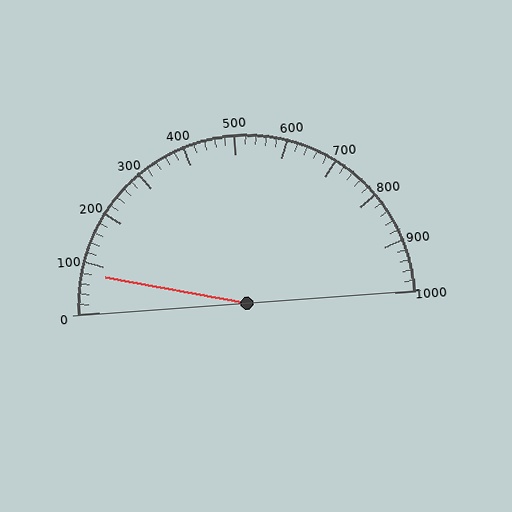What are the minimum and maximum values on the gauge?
The gauge ranges from 0 to 1000.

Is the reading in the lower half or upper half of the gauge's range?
The reading is in the lower half of the range (0 to 1000).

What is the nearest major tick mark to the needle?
The nearest major tick mark is 100.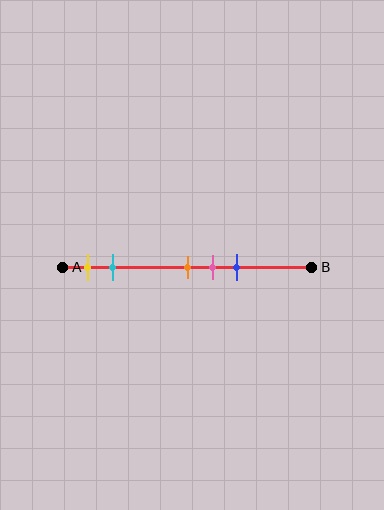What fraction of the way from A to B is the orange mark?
The orange mark is approximately 50% (0.5) of the way from A to B.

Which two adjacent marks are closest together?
The orange and pink marks are the closest adjacent pair.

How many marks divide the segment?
There are 5 marks dividing the segment.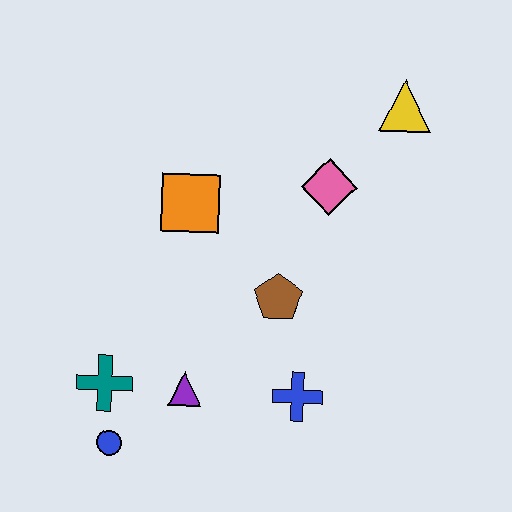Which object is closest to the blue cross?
The brown pentagon is closest to the blue cross.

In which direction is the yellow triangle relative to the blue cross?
The yellow triangle is above the blue cross.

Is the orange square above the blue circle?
Yes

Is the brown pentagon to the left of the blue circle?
No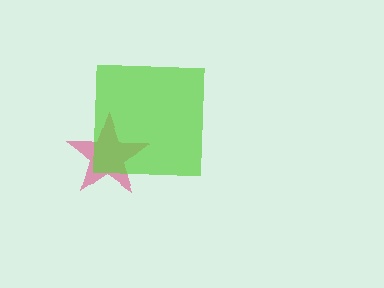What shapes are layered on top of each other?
The layered shapes are: a pink star, a lime square.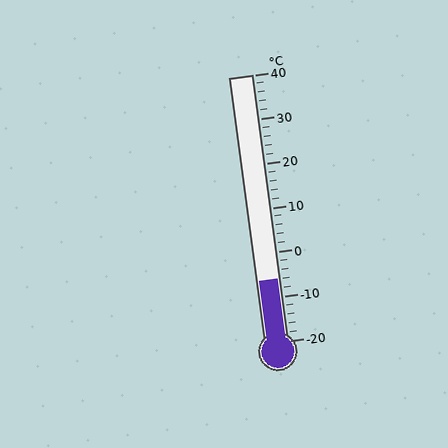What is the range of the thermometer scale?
The thermometer scale ranges from -20°C to 40°C.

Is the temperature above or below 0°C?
The temperature is below 0°C.